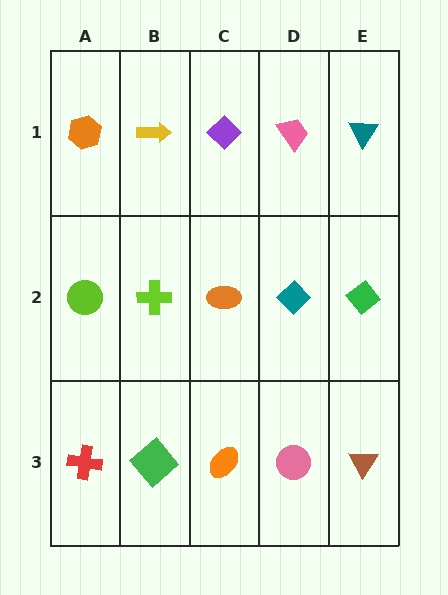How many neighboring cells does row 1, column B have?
3.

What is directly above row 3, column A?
A lime circle.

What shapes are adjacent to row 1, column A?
A lime circle (row 2, column A), a yellow arrow (row 1, column B).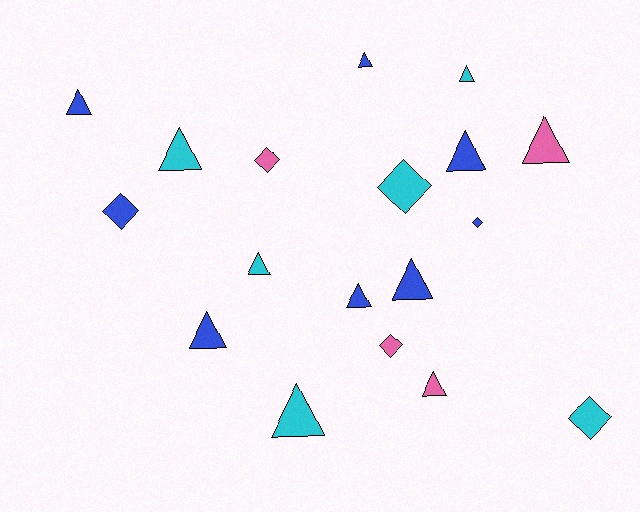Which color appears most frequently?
Blue, with 8 objects.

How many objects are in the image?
There are 18 objects.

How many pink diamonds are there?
There are 2 pink diamonds.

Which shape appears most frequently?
Triangle, with 12 objects.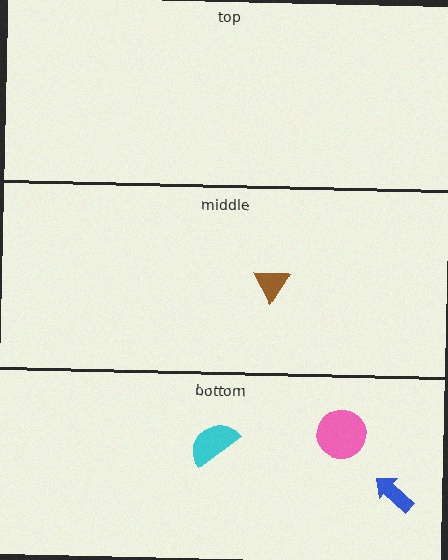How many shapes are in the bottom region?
3.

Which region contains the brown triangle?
The middle region.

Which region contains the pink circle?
The bottom region.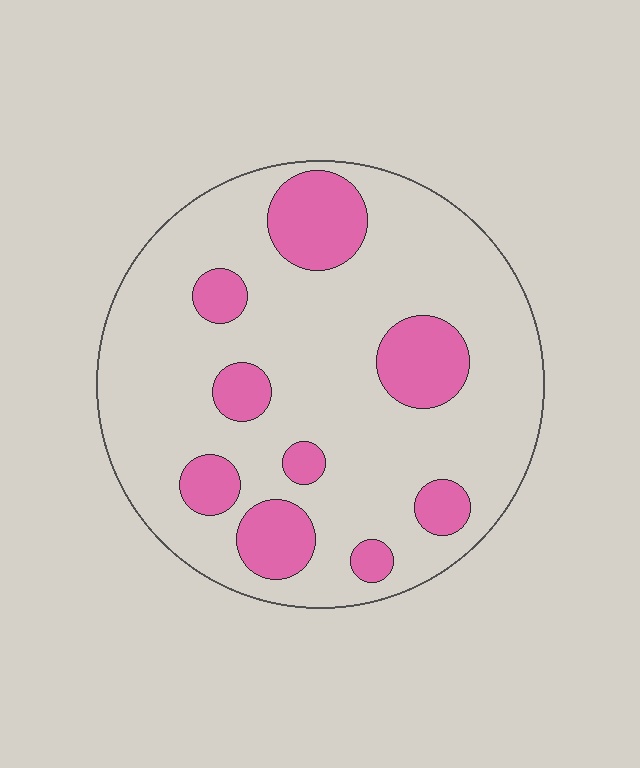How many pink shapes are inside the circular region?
9.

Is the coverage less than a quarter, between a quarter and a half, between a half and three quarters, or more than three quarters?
Less than a quarter.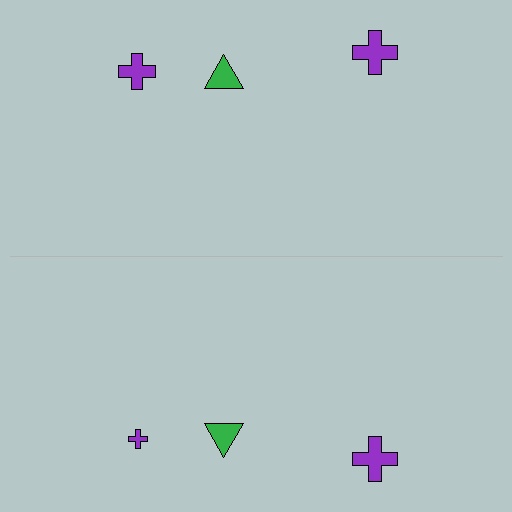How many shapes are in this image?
There are 6 shapes in this image.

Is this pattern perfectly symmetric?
No, the pattern is not perfectly symmetric. The purple cross on the bottom side has a different size than its mirror counterpart.